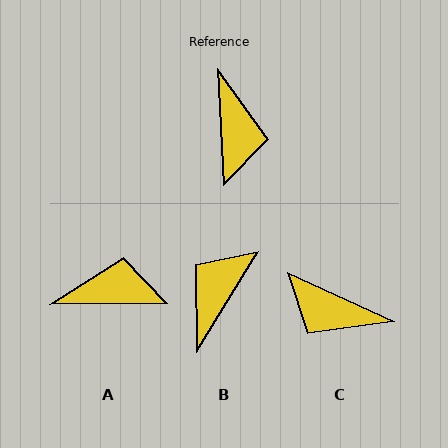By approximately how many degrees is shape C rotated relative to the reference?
Approximately 117 degrees clockwise.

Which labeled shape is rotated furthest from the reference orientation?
B, about 145 degrees away.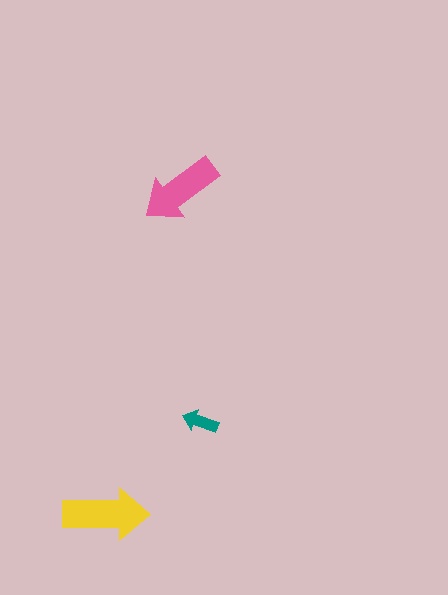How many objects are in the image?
There are 3 objects in the image.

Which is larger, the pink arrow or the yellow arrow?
The yellow one.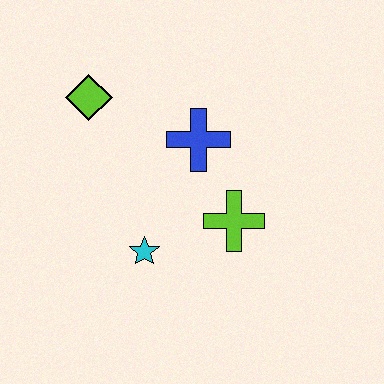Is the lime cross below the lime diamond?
Yes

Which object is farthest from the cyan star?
The lime diamond is farthest from the cyan star.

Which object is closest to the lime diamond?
The blue cross is closest to the lime diamond.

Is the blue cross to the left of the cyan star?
No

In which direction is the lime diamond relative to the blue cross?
The lime diamond is to the left of the blue cross.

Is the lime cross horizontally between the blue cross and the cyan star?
No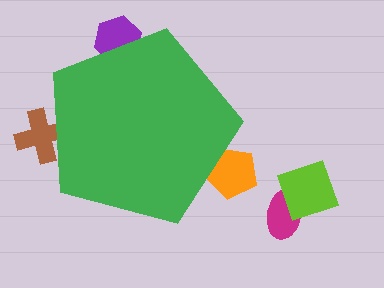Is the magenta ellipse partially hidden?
No, the magenta ellipse is fully visible.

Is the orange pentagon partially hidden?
Yes, the orange pentagon is partially hidden behind the green pentagon.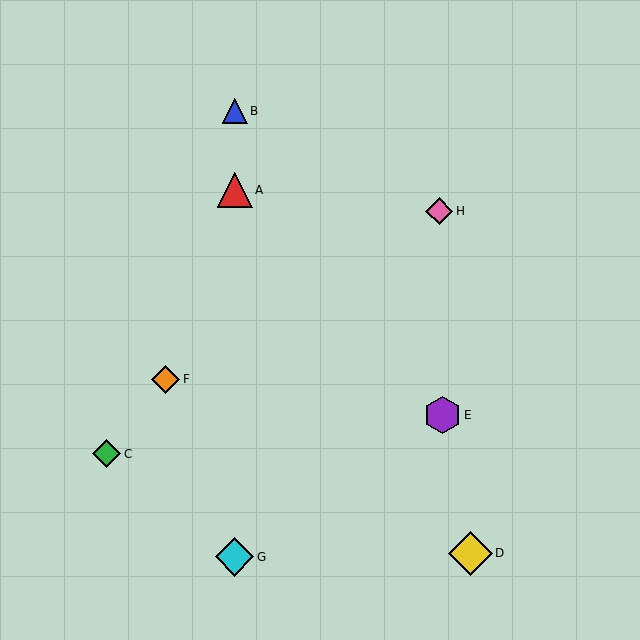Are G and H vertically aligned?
No, G is at x≈235 and H is at x≈439.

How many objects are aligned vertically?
3 objects (A, B, G) are aligned vertically.